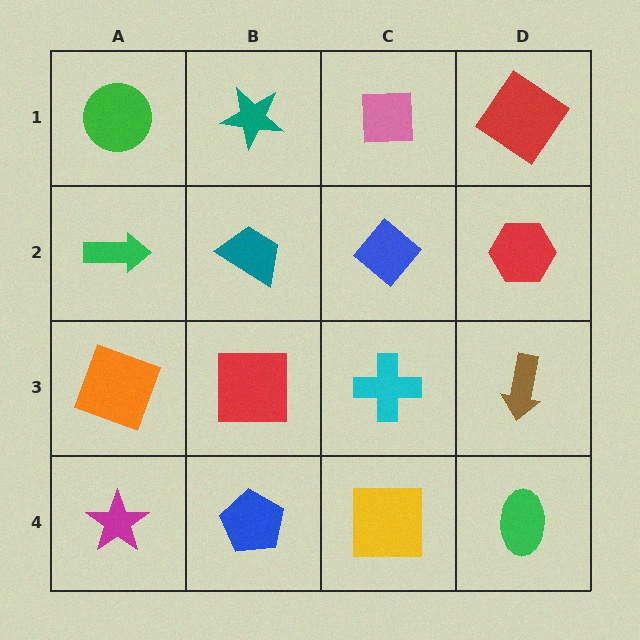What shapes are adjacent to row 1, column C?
A blue diamond (row 2, column C), a teal star (row 1, column B), a red diamond (row 1, column D).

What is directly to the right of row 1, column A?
A teal star.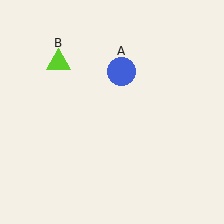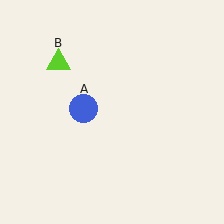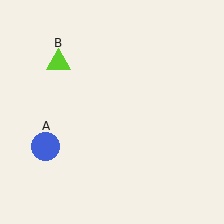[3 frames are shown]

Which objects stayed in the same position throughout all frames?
Lime triangle (object B) remained stationary.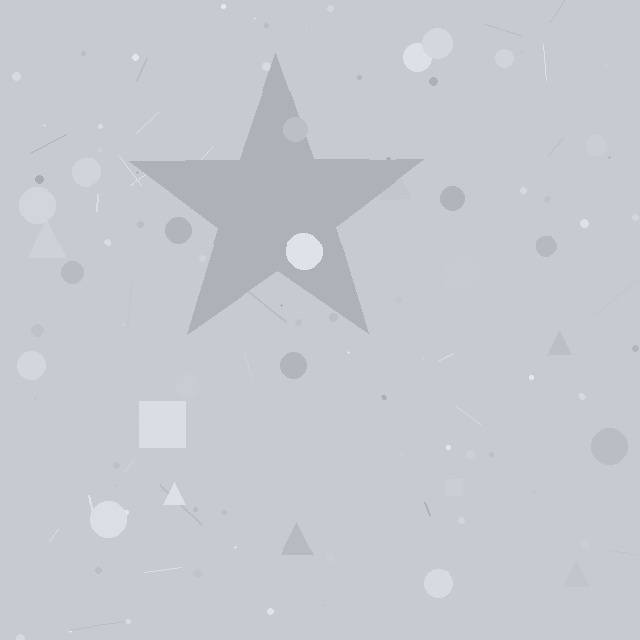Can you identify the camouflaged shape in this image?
The camouflaged shape is a star.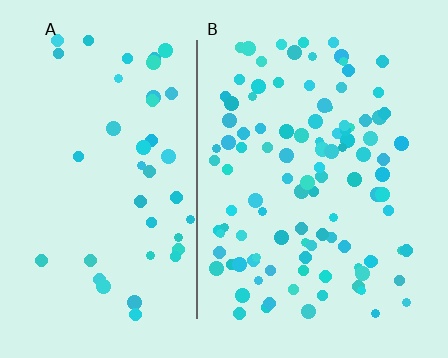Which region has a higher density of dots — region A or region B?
B (the right).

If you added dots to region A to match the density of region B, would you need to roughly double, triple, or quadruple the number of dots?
Approximately triple.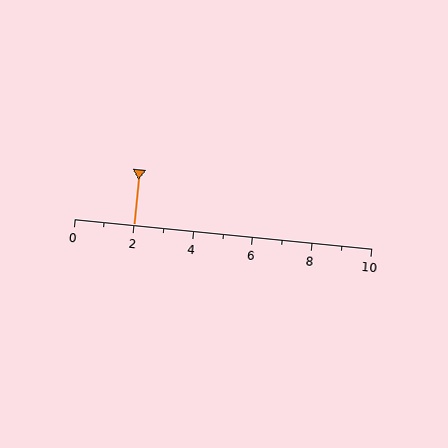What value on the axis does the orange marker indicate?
The marker indicates approximately 2.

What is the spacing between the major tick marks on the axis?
The major ticks are spaced 2 apart.